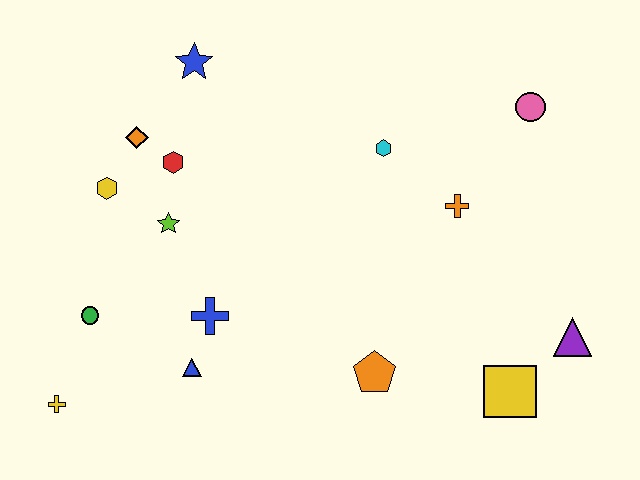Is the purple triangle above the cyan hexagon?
No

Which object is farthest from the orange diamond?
The purple triangle is farthest from the orange diamond.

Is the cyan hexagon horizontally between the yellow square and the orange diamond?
Yes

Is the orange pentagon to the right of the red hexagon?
Yes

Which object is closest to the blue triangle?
The blue cross is closest to the blue triangle.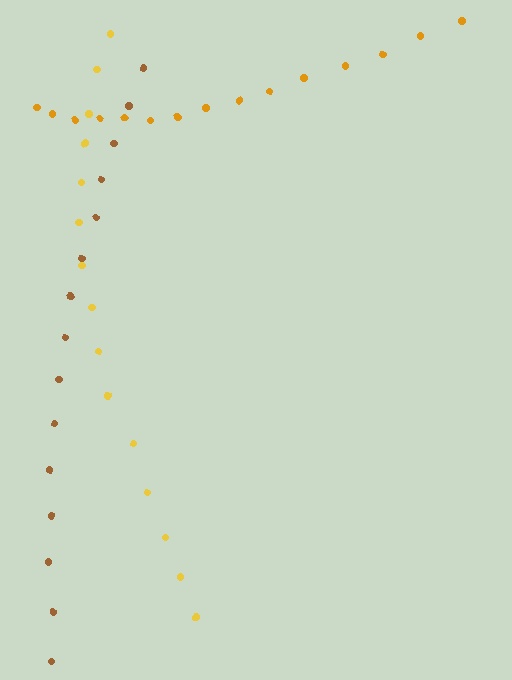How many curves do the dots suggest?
There are 3 distinct paths.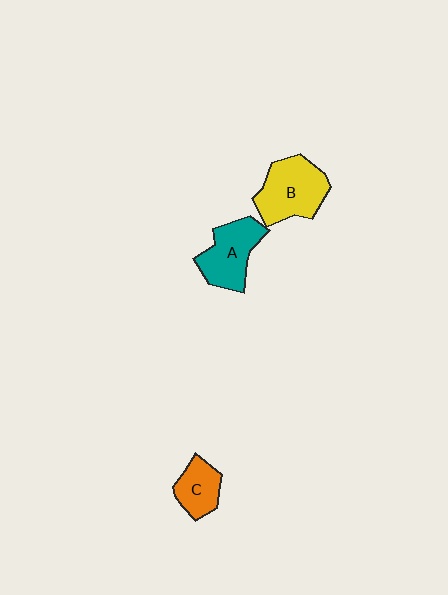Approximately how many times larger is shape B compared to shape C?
Approximately 1.7 times.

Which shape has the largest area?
Shape B (yellow).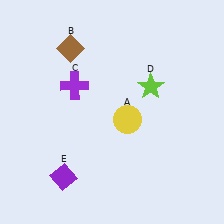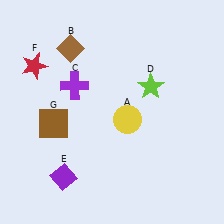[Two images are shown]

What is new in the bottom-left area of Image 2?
A brown square (G) was added in the bottom-left area of Image 2.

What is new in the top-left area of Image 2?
A red star (F) was added in the top-left area of Image 2.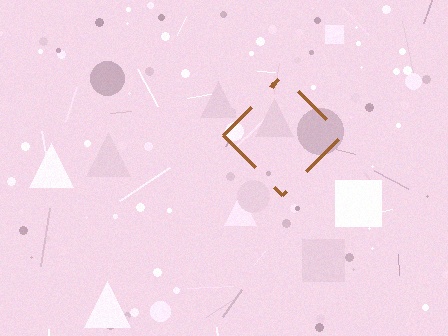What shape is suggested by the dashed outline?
The dashed outline suggests a diamond.